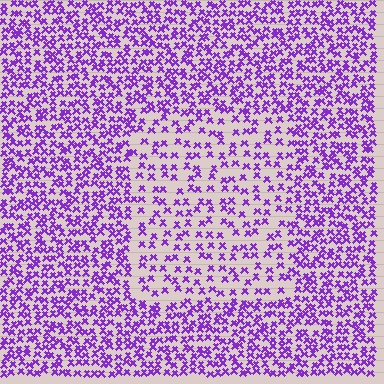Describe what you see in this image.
The image contains small purple elements arranged at two different densities. A rectangle-shaped region is visible where the elements are less densely packed than the surrounding area.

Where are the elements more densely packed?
The elements are more densely packed outside the rectangle boundary.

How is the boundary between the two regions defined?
The boundary is defined by a change in element density (approximately 1.9x ratio). All elements are the same color, size, and shape.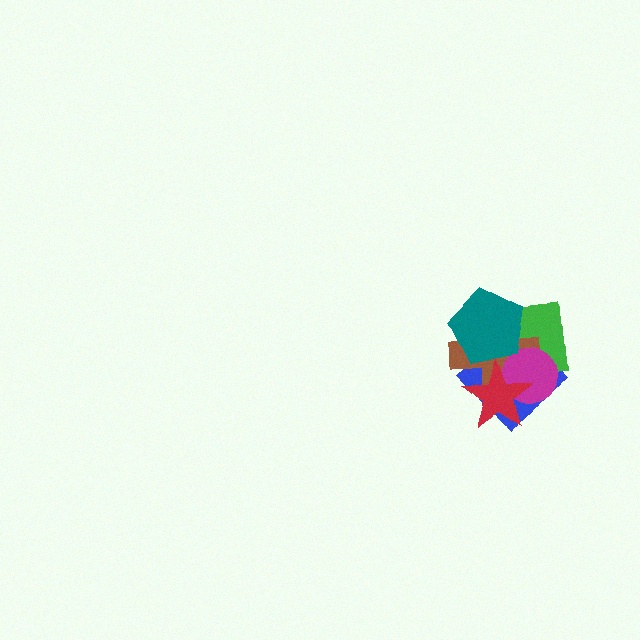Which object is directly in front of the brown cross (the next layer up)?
The magenta circle is directly in front of the brown cross.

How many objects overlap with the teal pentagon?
3 objects overlap with the teal pentagon.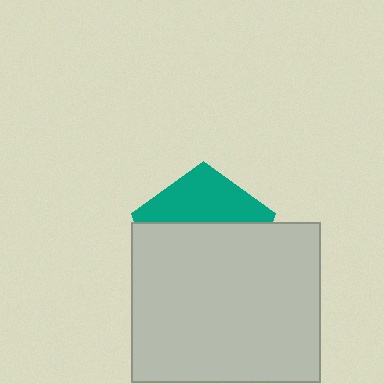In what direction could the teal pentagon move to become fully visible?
The teal pentagon could move up. That would shift it out from behind the light gray rectangle entirely.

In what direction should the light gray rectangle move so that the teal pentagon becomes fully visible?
The light gray rectangle should move down. That is the shortest direction to clear the overlap and leave the teal pentagon fully visible.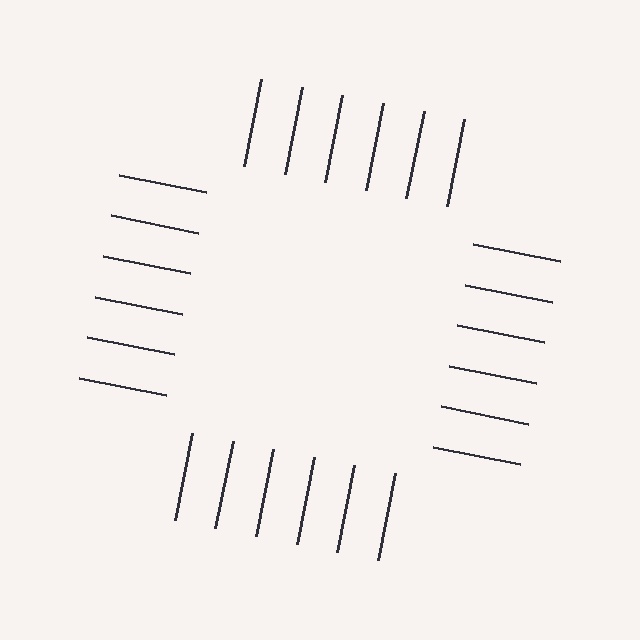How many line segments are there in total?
24 — 6 along each of the 4 edges.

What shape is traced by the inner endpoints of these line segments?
An illusory square — the line segments terminate on its edges but no continuous stroke is drawn.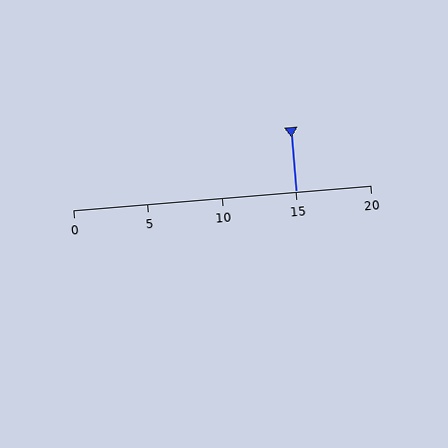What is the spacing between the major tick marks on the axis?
The major ticks are spaced 5 apart.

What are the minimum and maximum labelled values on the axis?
The axis runs from 0 to 20.